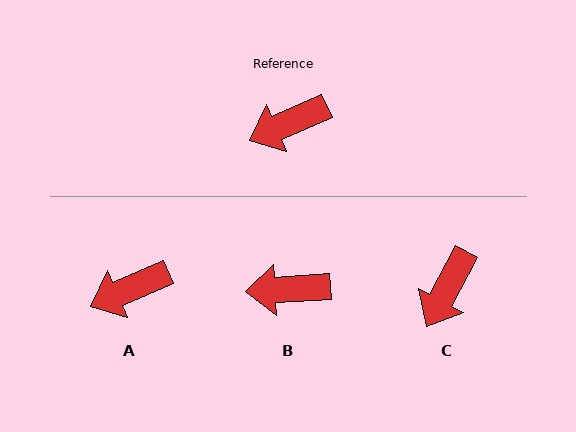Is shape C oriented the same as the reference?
No, it is off by about 38 degrees.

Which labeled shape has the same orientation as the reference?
A.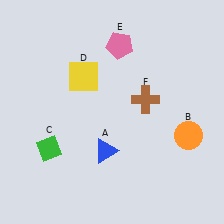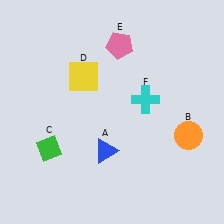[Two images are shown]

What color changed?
The cross (F) changed from brown in Image 1 to cyan in Image 2.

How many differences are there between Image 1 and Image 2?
There is 1 difference between the two images.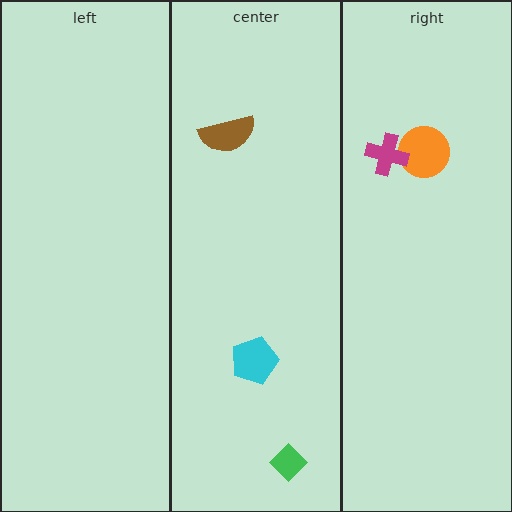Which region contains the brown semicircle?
The center region.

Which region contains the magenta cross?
The right region.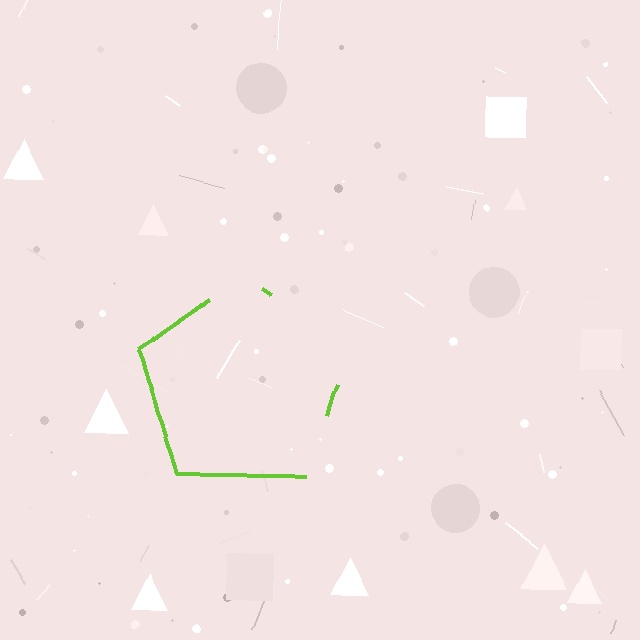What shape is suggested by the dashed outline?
The dashed outline suggests a pentagon.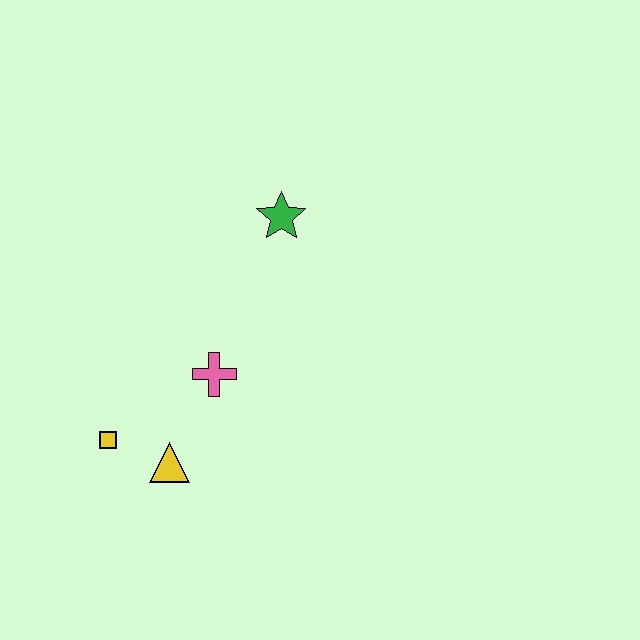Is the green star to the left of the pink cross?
No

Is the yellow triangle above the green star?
No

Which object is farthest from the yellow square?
The green star is farthest from the yellow square.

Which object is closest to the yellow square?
The yellow triangle is closest to the yellow square.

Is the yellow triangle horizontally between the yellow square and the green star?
Yes